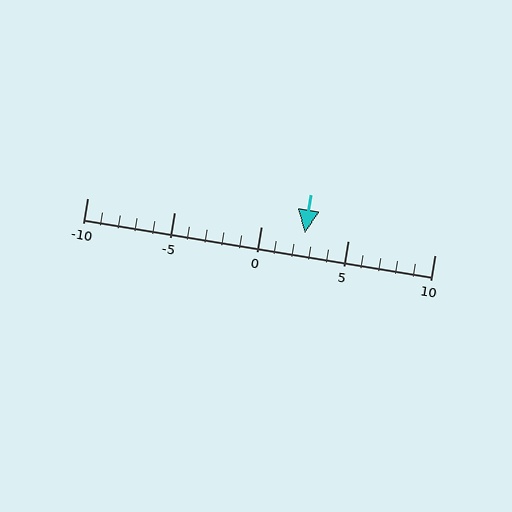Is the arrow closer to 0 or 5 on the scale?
The arrow is closer to 5.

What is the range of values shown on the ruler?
The ruler shows values from -10 to 10.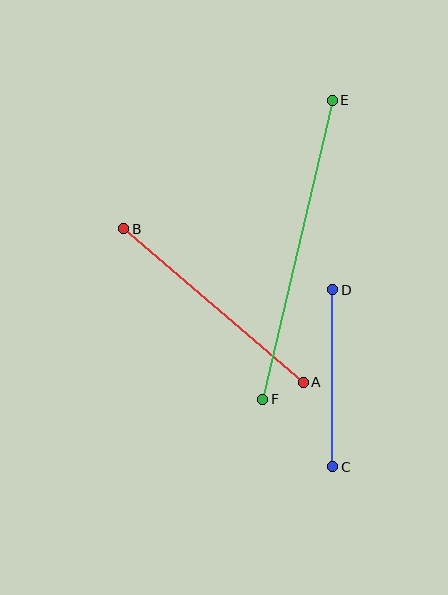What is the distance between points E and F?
The distance is approximately 306 pixels.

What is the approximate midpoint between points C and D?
The midpoint is at approximately (333, 378) pixels.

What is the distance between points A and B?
The distance is approximately 236 pixels.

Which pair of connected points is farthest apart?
Points E and F are farthest apart.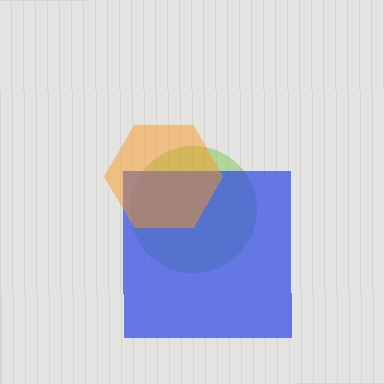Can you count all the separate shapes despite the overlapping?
Yes, there are 3 separate shapes.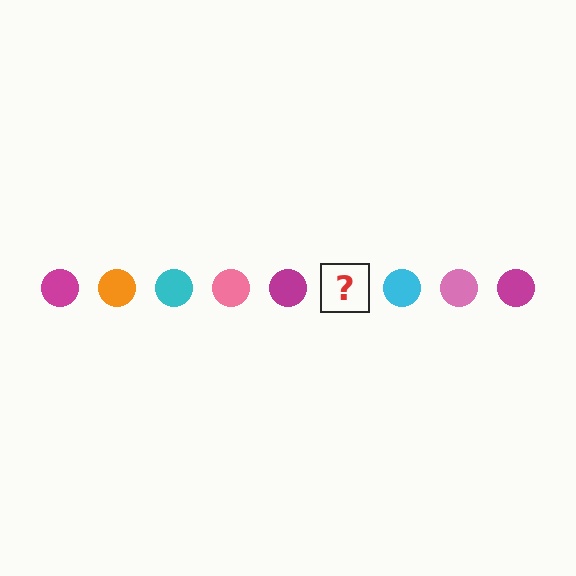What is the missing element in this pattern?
The missing element is an orange circle.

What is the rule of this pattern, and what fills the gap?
The rule is that the pattern cycles through magenta, orange, cyan, pink circles. The gap should be filled with an orange circle.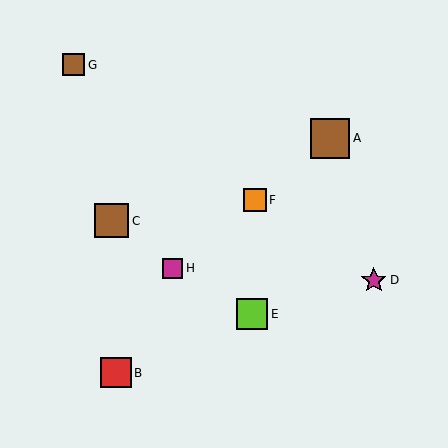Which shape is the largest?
The brown square (labeled A) is the largest.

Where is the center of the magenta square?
The center of the magenta square is at (173, 268).